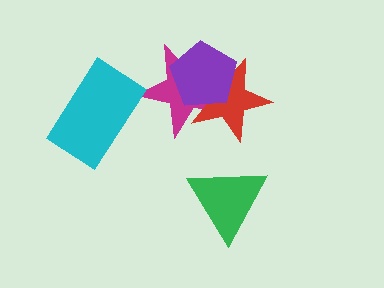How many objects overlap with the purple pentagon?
2 objects overlap with the purple pentagon.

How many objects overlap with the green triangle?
0 objects overlap with the green triangle.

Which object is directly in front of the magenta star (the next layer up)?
The red star is directly in front of the magenta star.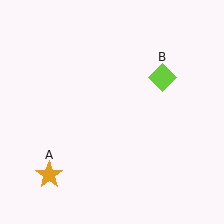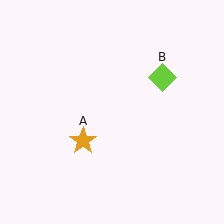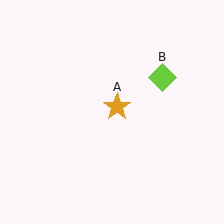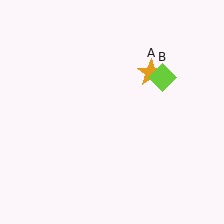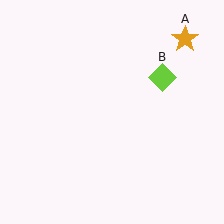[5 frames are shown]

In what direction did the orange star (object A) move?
The orange star (object A) moved up and to the right.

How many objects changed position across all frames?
1 object changed position: orange star (object A).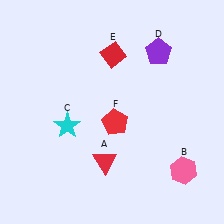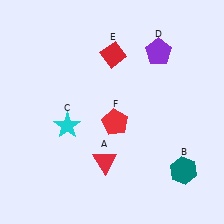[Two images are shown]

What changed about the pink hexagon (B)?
In Image 1, B is pink. In Image 2, it changed to teal.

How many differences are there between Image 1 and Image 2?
There is 1 difference between the two images.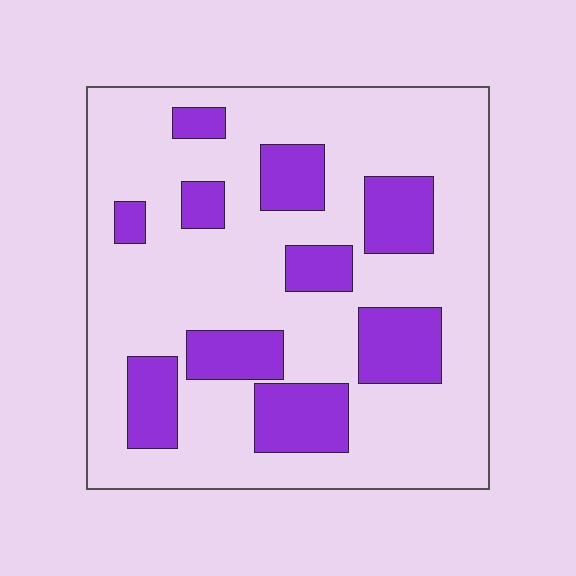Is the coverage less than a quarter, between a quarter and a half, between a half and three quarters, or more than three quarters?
Between a quarter and a half.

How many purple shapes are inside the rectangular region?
10.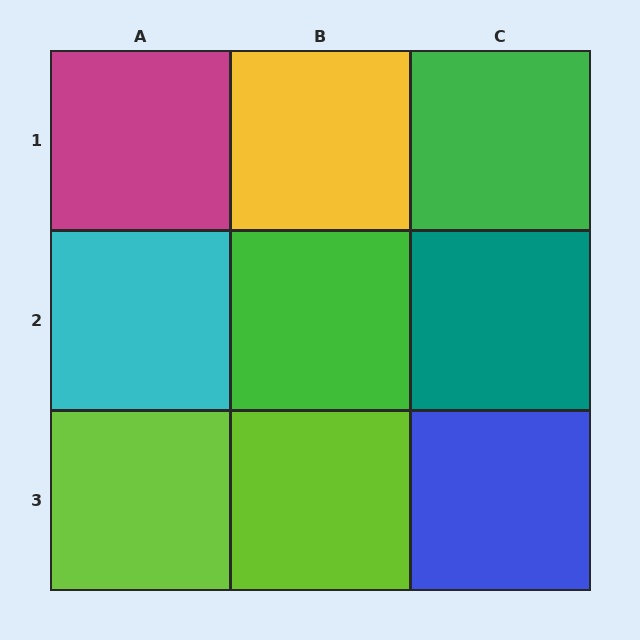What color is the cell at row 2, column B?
Green.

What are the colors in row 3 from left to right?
Lime, lime, blue.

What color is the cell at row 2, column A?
Cyan.